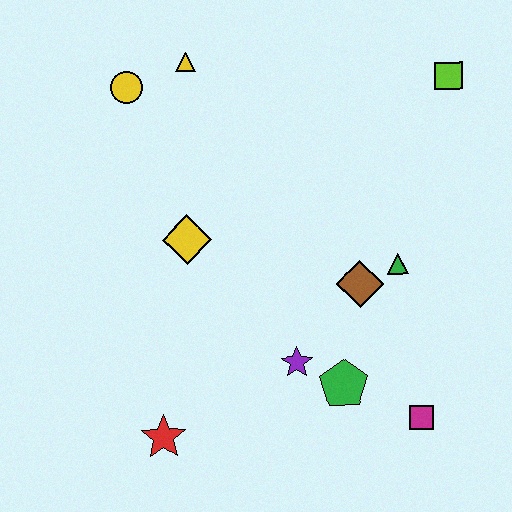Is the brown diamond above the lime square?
No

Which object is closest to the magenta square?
The green pentagon is closest to the magenta square.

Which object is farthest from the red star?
The lime square is farthest from the red star.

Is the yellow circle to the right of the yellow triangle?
No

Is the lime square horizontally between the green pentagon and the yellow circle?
No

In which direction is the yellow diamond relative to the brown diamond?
The yellow diamond is to the left of the brown diamond.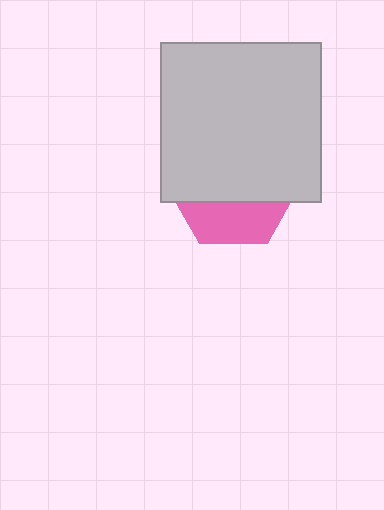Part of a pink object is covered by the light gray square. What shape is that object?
It is a hexagon.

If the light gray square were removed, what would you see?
You would see the complete pink hexagon.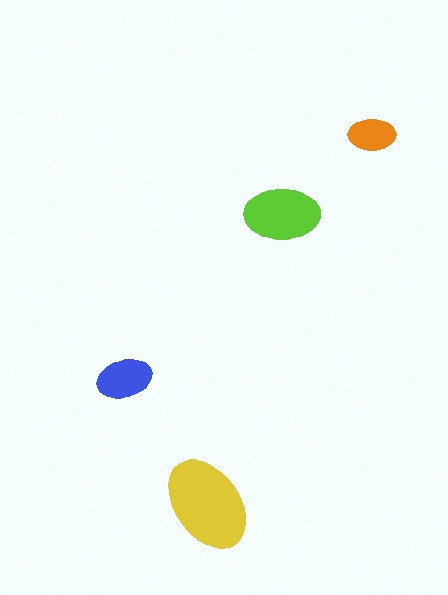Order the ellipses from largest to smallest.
the yellow one, the lime one, the blue one, the orange one.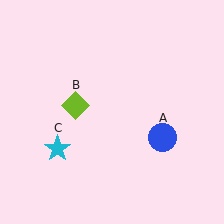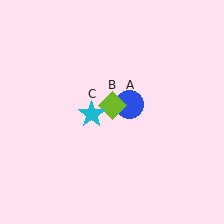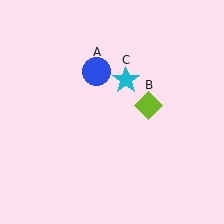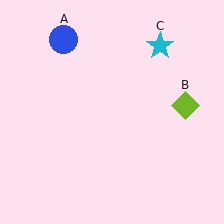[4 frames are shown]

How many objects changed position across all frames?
3 objects changed position: blue circle (object A), lime diamond (object B), cyan star (object C).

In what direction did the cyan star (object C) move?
The cyan star (object C) moved up and to the right.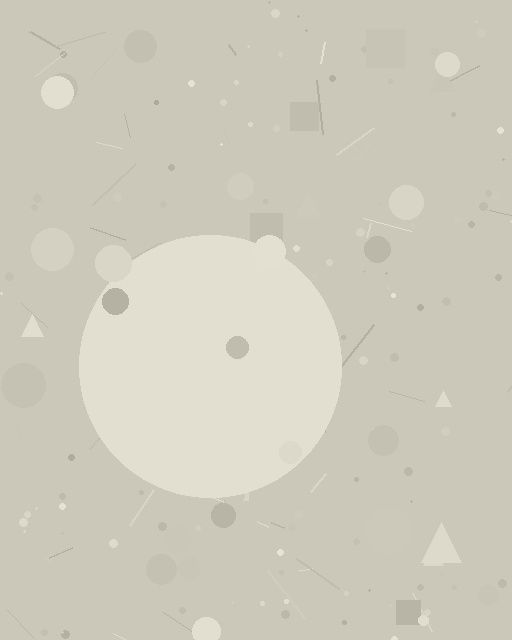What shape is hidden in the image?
A circle is hidden in the image.